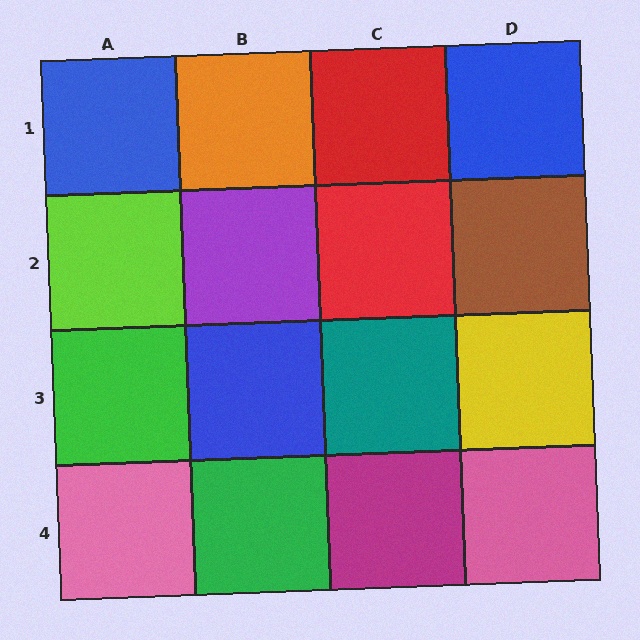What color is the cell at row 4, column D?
Pink.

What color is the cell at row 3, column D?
Yellow.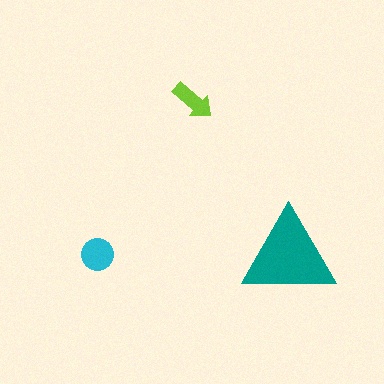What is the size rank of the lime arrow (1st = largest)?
3rd.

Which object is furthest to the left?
The cyan circle is leftmost.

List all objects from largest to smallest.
The teal triangle, the cyan circle, the lime arrow.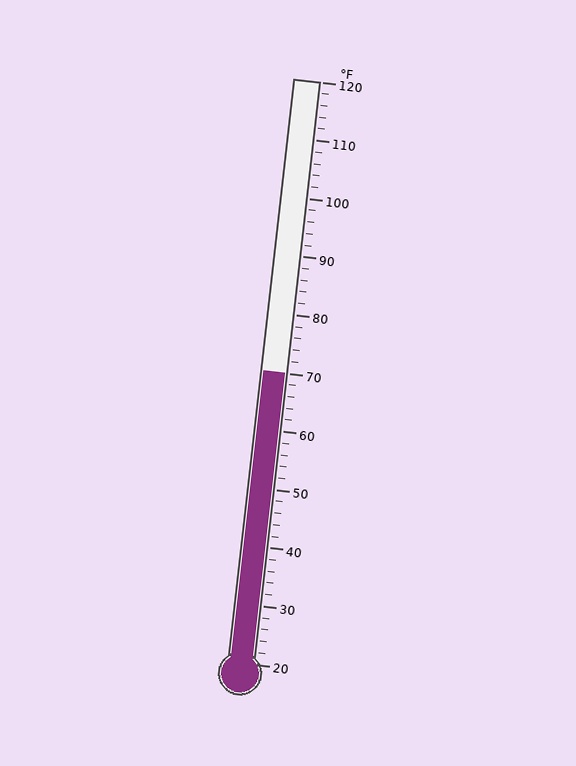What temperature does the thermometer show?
The thermometer shows approximately 70°F.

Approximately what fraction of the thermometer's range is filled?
The thermometer is filled to approximately 50% of its range.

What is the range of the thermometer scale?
The thermometer scale ranges from 20°F to 120°F.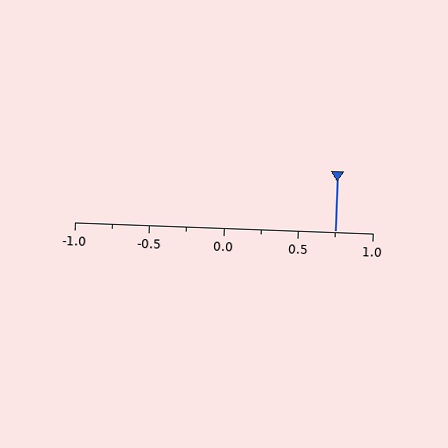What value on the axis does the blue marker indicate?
The marker indicates approximately 0.75.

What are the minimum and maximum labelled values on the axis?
The axis runs from -1.0 to 1.0.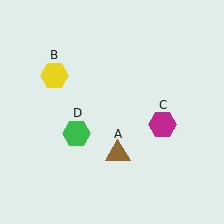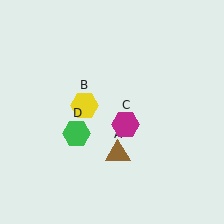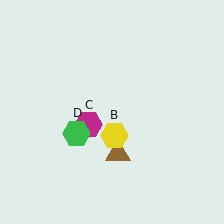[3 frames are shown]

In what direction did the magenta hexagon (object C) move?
The magenta hexagon (object C) moved left.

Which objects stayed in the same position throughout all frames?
Brown triangle (object A) and green hexagon (object D) remained stationary.